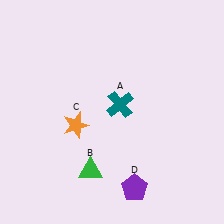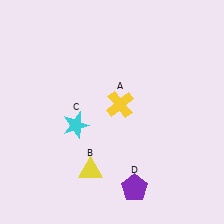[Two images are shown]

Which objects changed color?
A changed from teal to yellow. B changed from green to yellow. C changed from orange to cyan.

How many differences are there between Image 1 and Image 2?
There are 3 differences between the two images.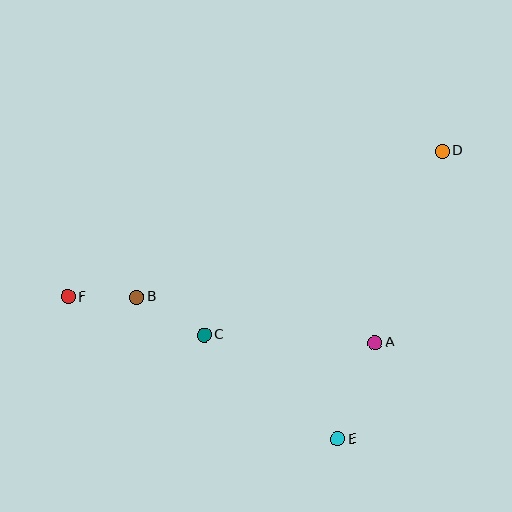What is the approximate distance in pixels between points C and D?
The distance between C and D is approximately 301 pixels.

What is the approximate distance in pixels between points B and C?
The distance between B and C is approximately 77 pixels.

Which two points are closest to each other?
Points B and F are closest to each other.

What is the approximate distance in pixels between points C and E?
The distance between C and E is approximately 169 pixels.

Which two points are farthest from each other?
Points D and F are farthest from each other.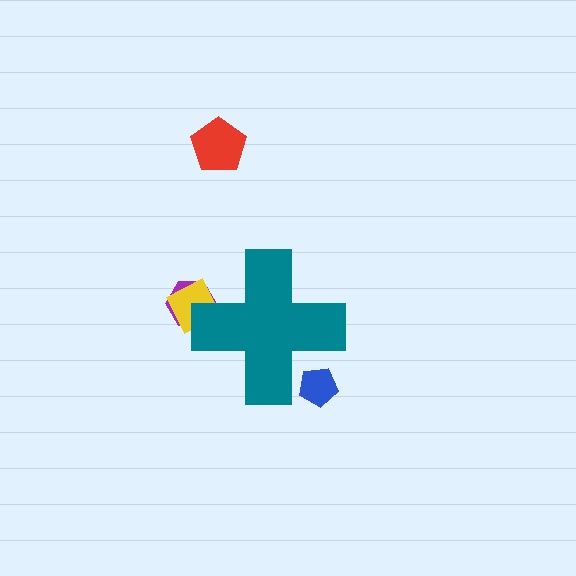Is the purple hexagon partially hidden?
Yes, the purple hexagon is partially hidden behind the teal cross.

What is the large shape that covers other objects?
A teal cross.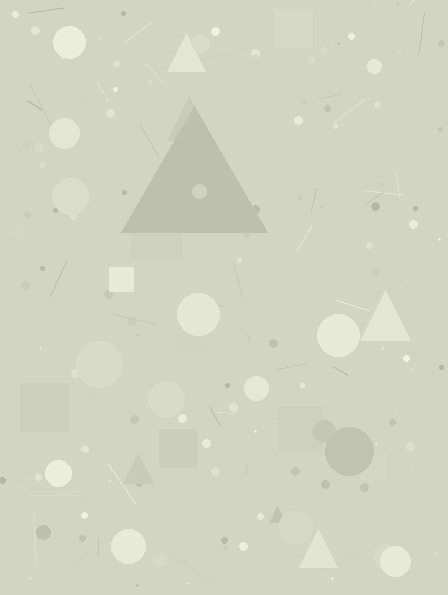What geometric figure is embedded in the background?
A triangle is embedded in the background.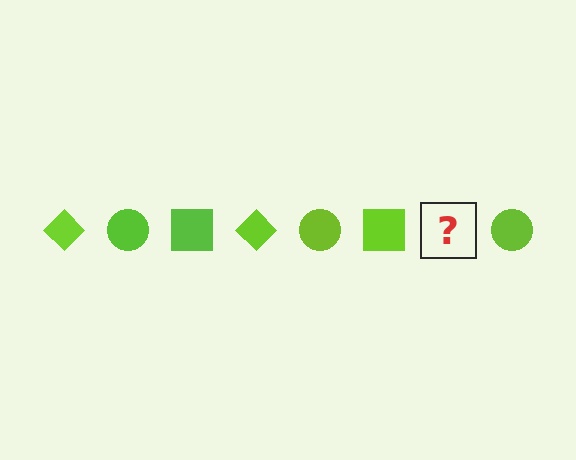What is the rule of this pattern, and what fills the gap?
The rule is that the pattern cycles through diamond, circle, square shapes in lime. The gap should be filled with a lime diamond.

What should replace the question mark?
The question mark should be replaced with a lime diamond.